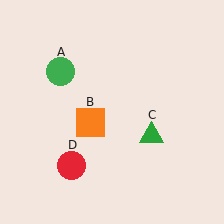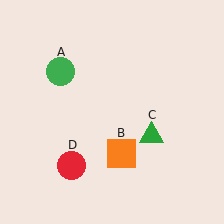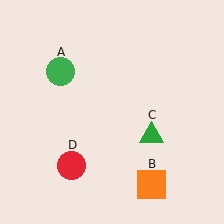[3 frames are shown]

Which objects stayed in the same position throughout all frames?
Green circle (object A) and green triangle (object C) and red circle (object D) remained stationary.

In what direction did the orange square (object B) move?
The orange square (object B) moved down and to the right.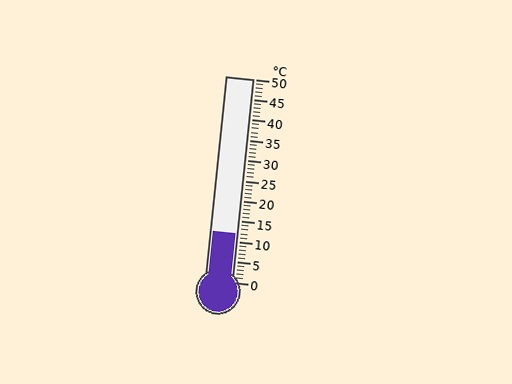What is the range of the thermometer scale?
The thermometer scale ranges from 0°C to 50°C.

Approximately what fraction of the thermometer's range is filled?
The thermometer is filled to approximately 25% of its range.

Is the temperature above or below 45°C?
The temperature is below 45°C.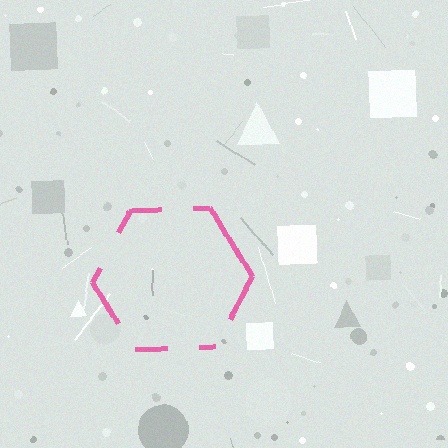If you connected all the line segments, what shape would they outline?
They would outline a hexagon.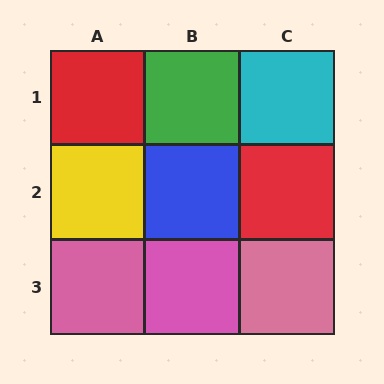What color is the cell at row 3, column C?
Pink.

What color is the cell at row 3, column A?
Pink.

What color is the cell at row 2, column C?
Red.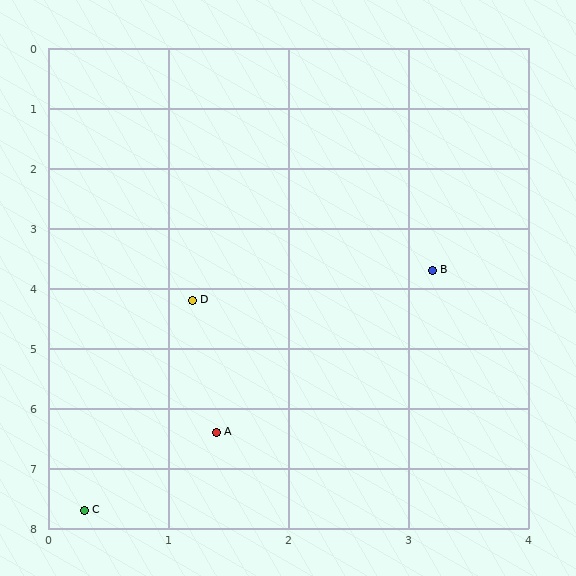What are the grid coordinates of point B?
Point B is at approximately (3.2, 3.7).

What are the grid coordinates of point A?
Point A is at approximately (1.4, 6.4).